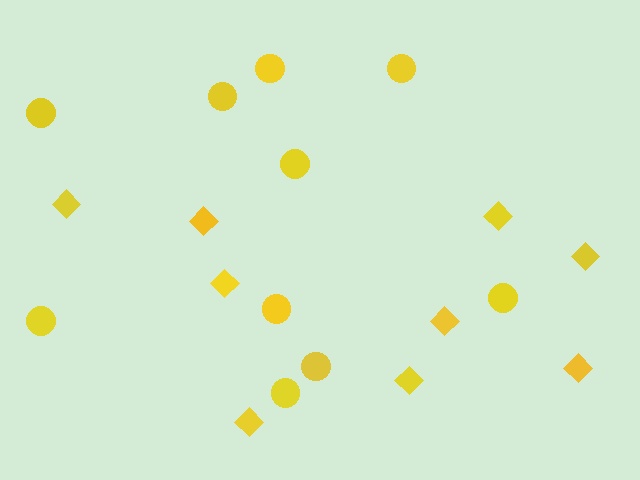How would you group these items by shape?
There are 2 groups: one group of diamonds (9) and one group of circles (10).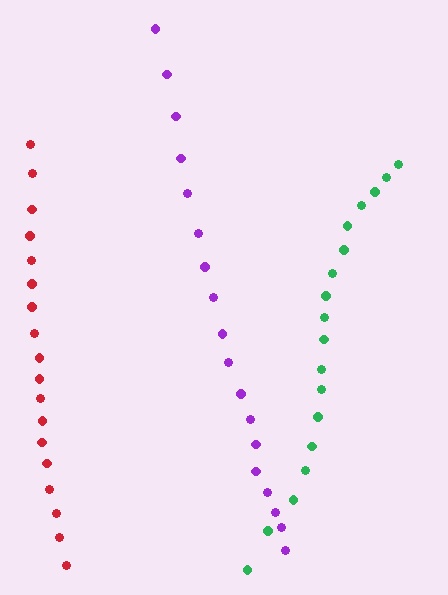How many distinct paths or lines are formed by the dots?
There are 3 distinct paths.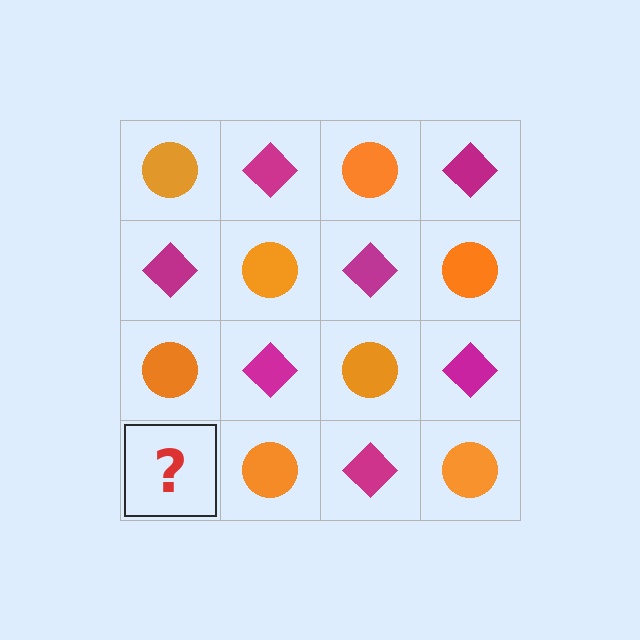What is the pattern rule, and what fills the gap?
The rule is that it alternates orange circle and magenta diamond in a checkerboard pattern. The gap should be filled with a magenta diamond.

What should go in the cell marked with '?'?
The missing cell should contain a magenta diamond.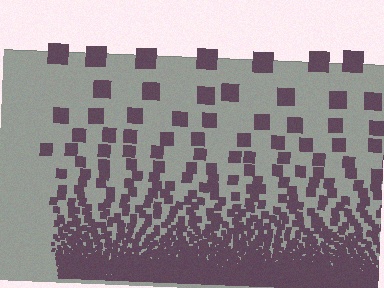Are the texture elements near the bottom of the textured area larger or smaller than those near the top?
Smaller. The gradient is inverted — elements near the bottom are smaller and denser.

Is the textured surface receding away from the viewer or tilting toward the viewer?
The surface appears to tilt toward the viewer. Texture elements get larger and sparser toward the top.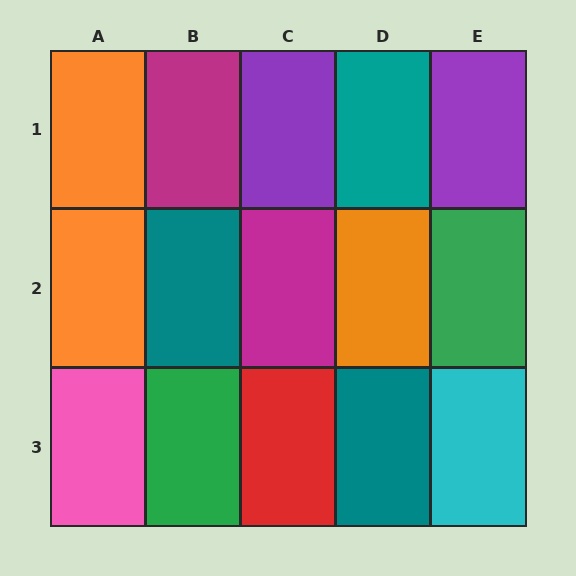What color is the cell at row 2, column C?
Magenta.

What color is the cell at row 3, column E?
Cyan.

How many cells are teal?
3 cells are teal.